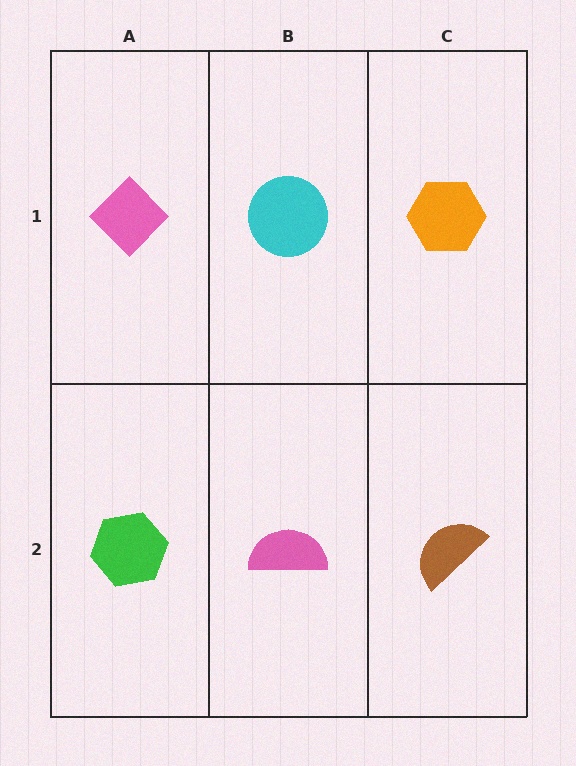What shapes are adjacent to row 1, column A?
A green hexagon (row 2, column A), a cyan circle (row 1, column B).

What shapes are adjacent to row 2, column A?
A pink diamond (row 1, column A), a pink semicircle (row 2, column B).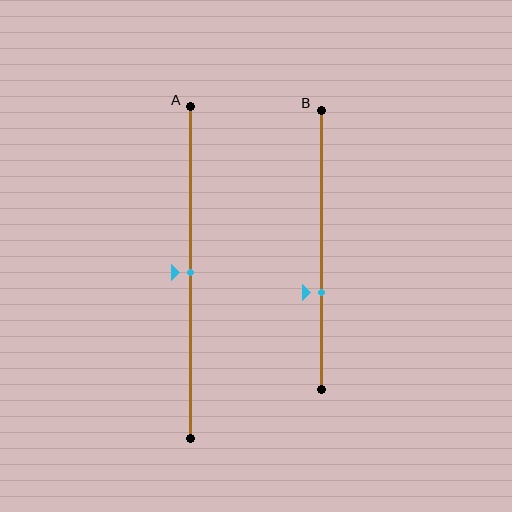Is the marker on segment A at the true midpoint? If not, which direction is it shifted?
Yes, the marker on segment A is at the true midpoint.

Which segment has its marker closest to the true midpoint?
Segment A has its marker closest to the true midpoint.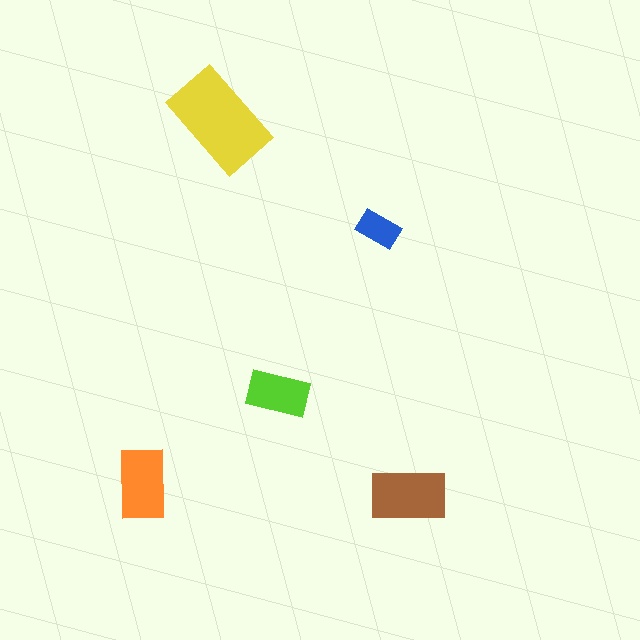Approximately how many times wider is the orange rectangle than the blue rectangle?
About 1.5 times wider.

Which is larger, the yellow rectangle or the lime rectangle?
The yellow one.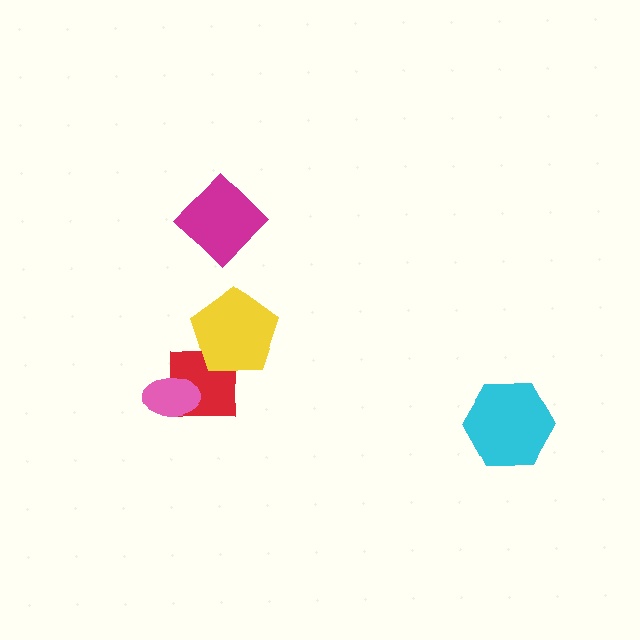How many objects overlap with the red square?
2 objects overlap with the red square.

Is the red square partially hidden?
Yes, it is partially covered by another shape.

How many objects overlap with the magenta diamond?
0 objects overlap with the magenta diamond.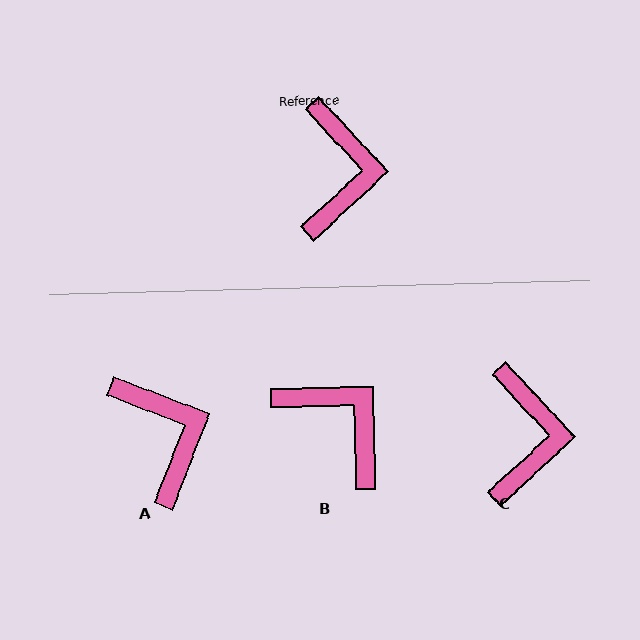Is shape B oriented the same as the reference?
No, it is off by about 49 degrees.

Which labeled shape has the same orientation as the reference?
C.